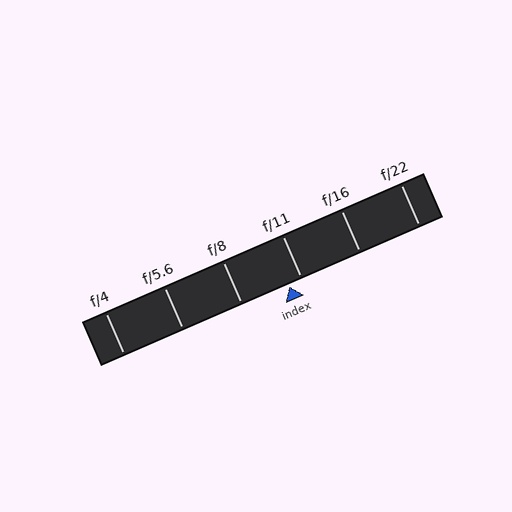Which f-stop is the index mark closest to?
The index mark is closest to f/11.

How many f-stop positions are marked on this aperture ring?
There are 6 f-stop positions marked.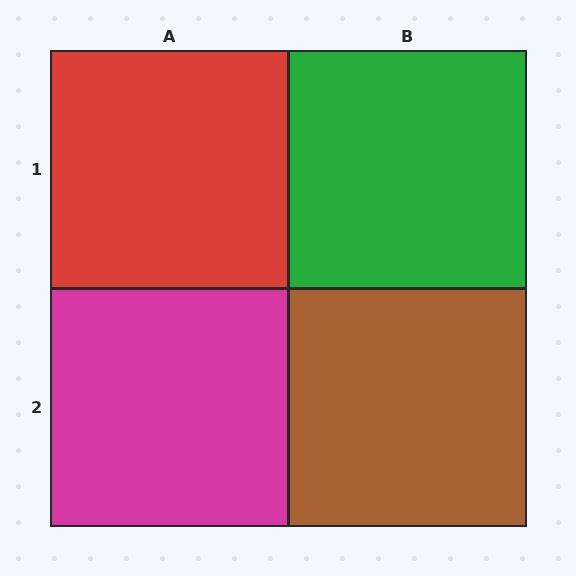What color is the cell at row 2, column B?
Brown.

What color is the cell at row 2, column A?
Magenta.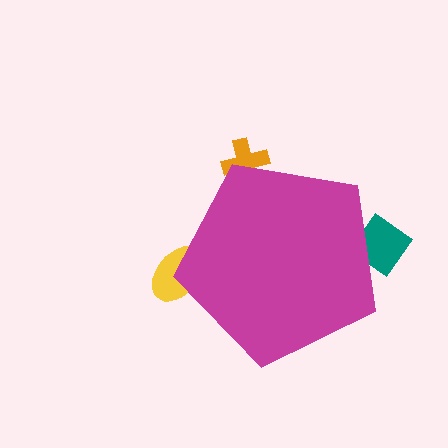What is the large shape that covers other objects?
A magenta pentagon.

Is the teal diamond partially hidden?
Yes, the teal diamond is partially hidden behind the magenta pentagon.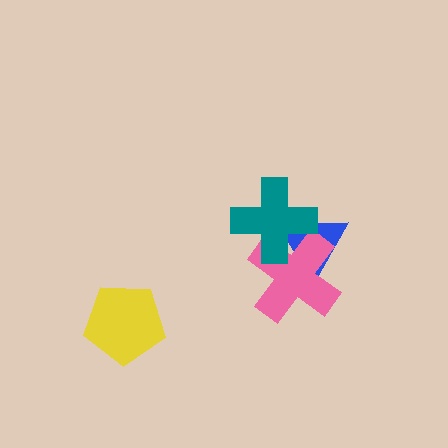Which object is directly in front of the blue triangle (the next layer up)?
The pink cross is directly in front of the blue triangle.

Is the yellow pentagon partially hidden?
No, no other shape covers it.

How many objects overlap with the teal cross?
2 objects overlap with the teal cross.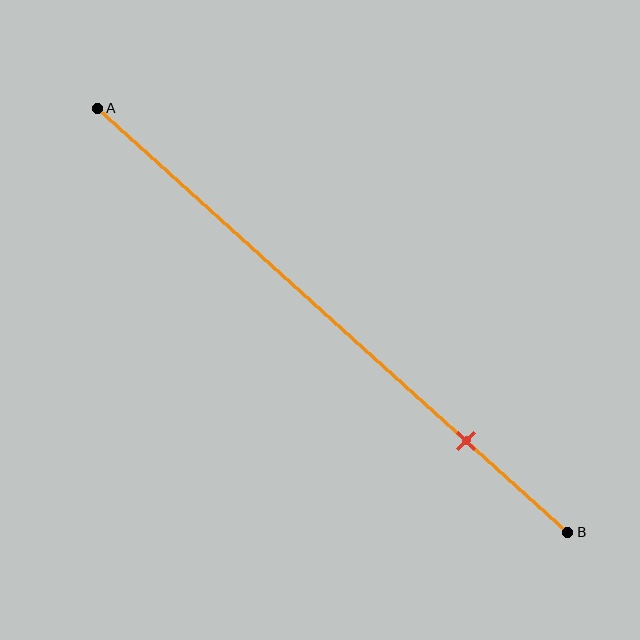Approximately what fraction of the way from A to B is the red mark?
The red mark is approximately 80% of the way from A to B.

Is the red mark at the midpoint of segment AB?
No, the mark is at about 80% from A, not at the 50% midpoint.